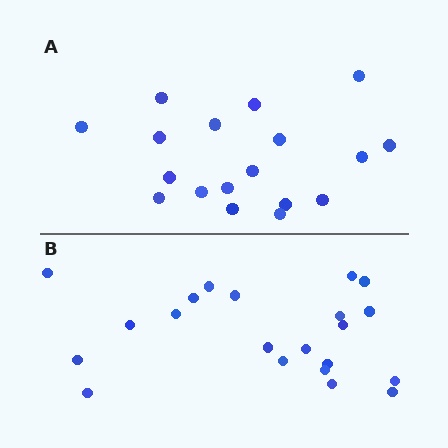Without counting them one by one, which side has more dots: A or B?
Region B (the bottom region) has more dots.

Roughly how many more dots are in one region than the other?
Region B has just a few more — roughly 2 or 3 more dots than region A.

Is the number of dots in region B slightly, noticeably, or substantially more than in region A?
Region B has only slightly more — the two regions are fairly close. The ratio is roughly 1.2 to 1.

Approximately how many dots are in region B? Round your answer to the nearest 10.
About 20 dots. (The exact count is 21, which rounds to 20.)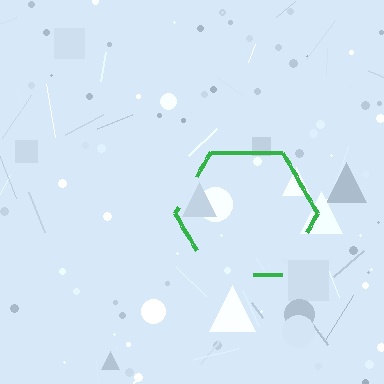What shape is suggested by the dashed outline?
The dashed outline suggests a hexagon.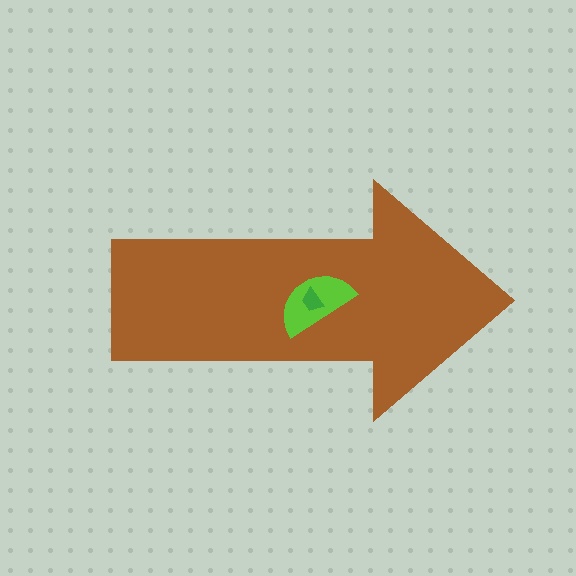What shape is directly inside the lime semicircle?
The green trapezoid.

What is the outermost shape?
The brown arrow.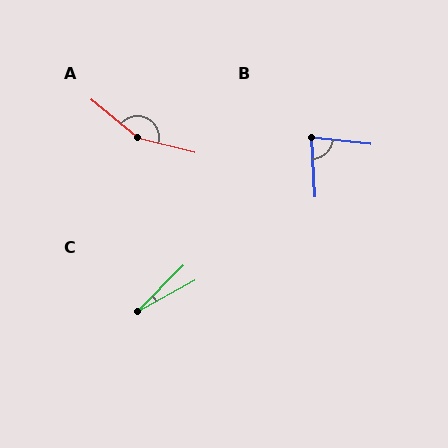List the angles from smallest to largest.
C (17°), B (80°), A (155°).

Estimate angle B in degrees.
Approximately 80 degrees.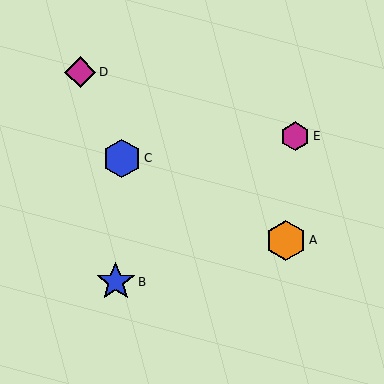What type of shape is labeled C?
Shape C is a blue hexagon.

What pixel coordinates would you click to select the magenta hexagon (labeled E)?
Click at (295, 136) to select the magenta hexagon E.